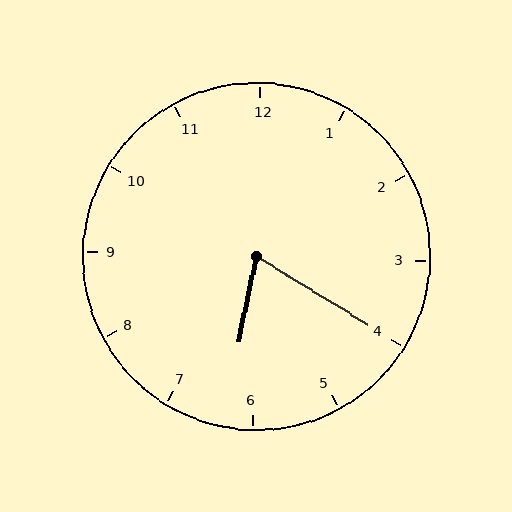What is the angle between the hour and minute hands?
Approximately 70 degrees.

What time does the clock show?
6:20.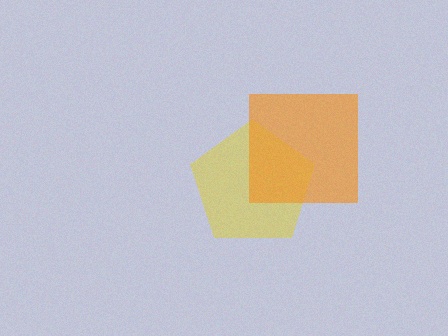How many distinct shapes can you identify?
There are 2 distinct shapes: a yellow pentagon, an orange square.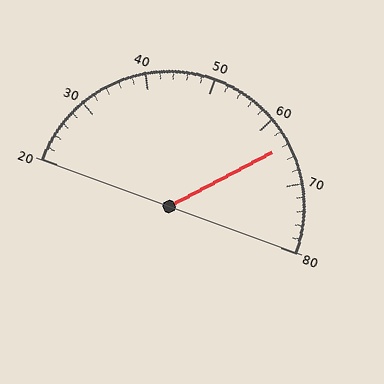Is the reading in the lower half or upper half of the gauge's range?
The reading is in the upper half of the range (20 to 80).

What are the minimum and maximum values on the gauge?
The gauge ranges from 20 to 80.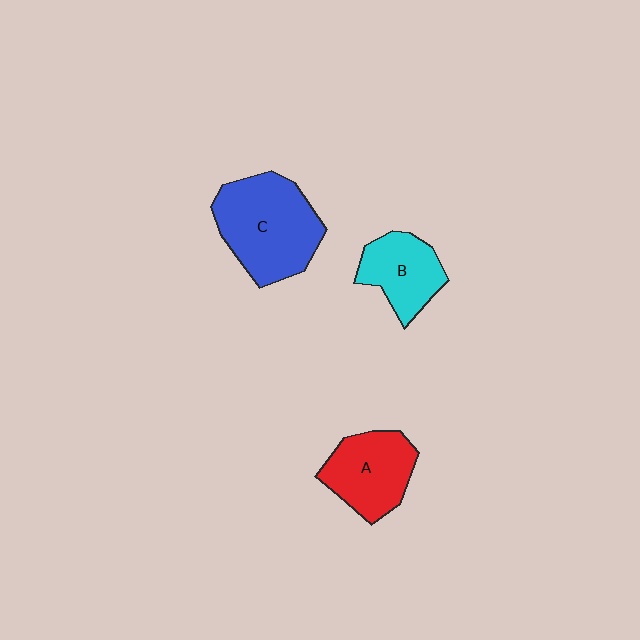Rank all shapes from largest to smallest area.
From largest to smallest: C (blue), A (red), B (cyan).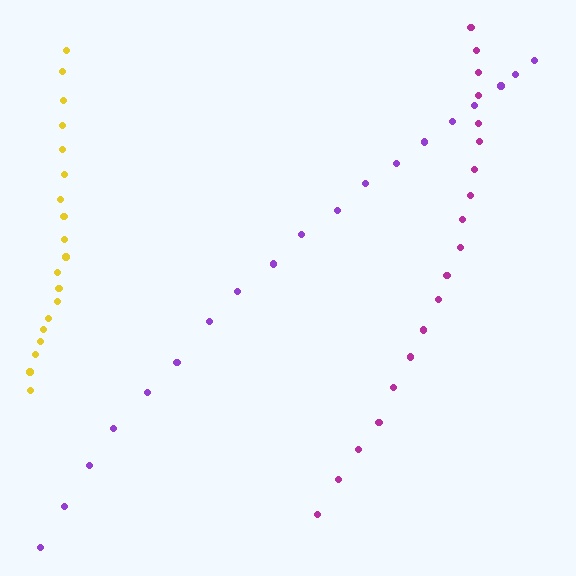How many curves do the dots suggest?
There are 3 distinct paths.